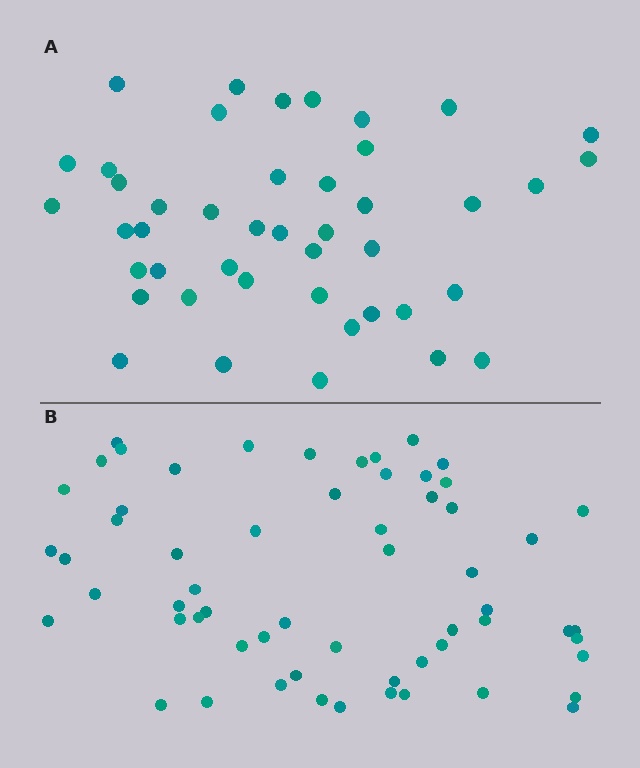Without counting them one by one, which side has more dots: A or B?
Region B (the bottom region) has more dots.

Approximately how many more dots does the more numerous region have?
Region B has approximately 15 more dots than region A.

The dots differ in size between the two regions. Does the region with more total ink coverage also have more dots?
No. Region A has more total ink coverage because its dots are larger, but region B actually contains more individual dots. Total area can be misleading — the number of items is what matters here.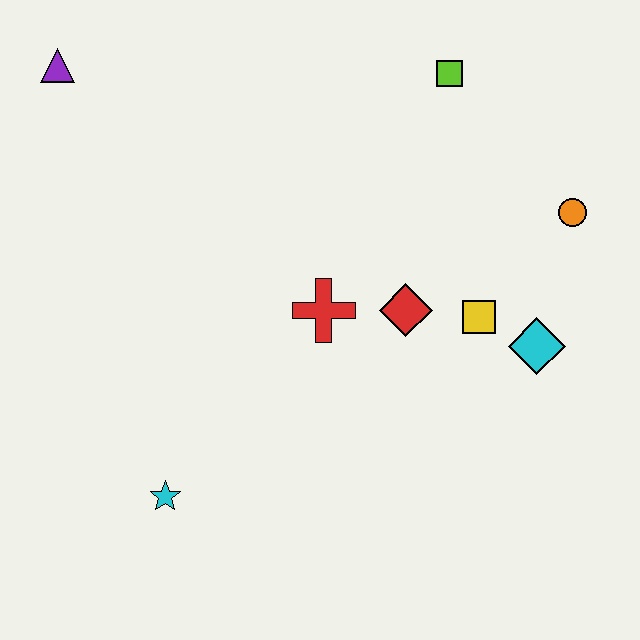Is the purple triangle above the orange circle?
Yes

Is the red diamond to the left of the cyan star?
No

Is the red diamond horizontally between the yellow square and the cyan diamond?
No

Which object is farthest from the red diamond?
The purple triangle is farthest from the red diamond.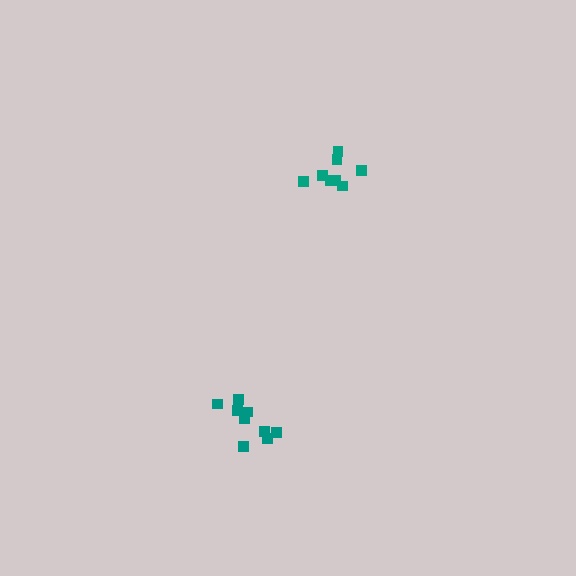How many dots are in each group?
Group 1: 9 dots, Group 2: 8 dots (17 total).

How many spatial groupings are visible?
There are 2 spatial groupings.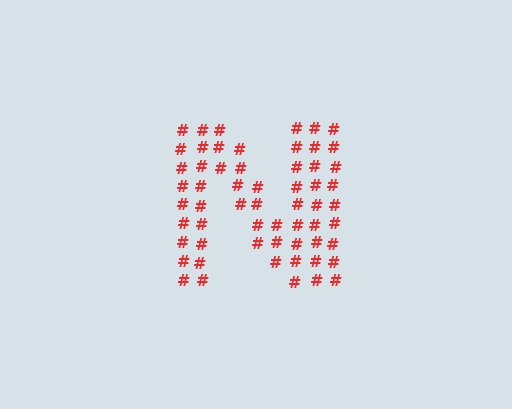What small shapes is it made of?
It is made of small hash symbols.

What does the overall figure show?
The overall figure shows the letter N.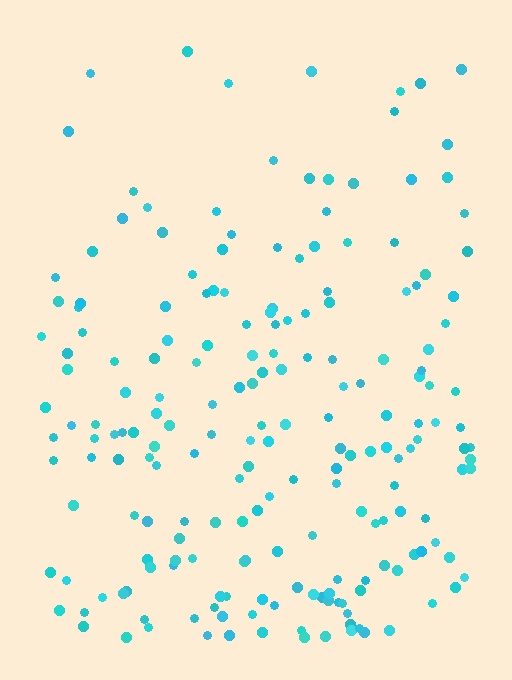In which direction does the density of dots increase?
From top to bottom, with the bottom side densest.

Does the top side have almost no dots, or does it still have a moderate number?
Still a moderate number, just noticeably fewer than the bottom.